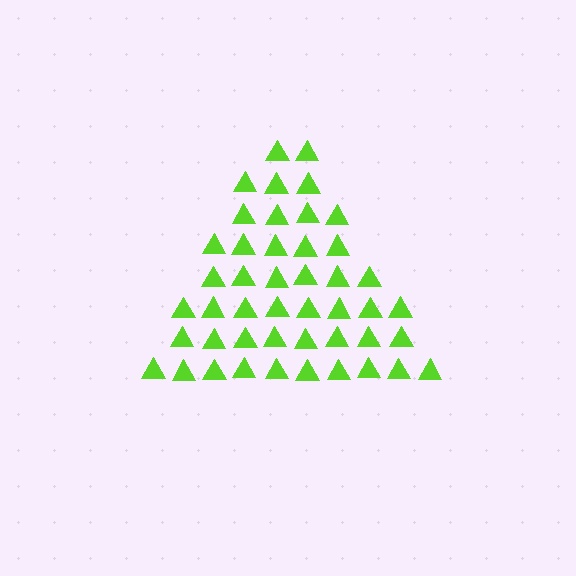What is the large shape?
The large shape is a triangle.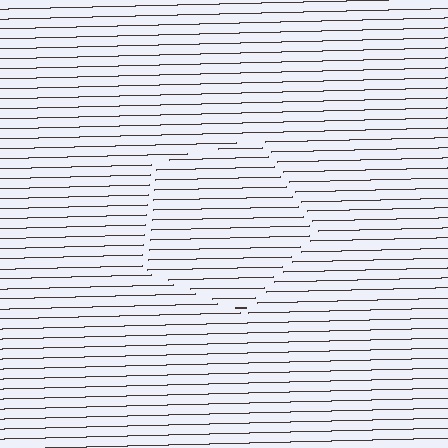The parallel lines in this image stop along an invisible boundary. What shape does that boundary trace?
An illusory pentagon. The interior of the shape contains the same grating, shifted by half a period — the contour is defined by the phase discontinuity where line-ends from the inner and outer gratings abut.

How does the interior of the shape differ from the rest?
The interior of the shape contains the same grating, shifted by half a period — the contour is defined by the phase discontinuity where line-ends from the inner and outer gratings abut.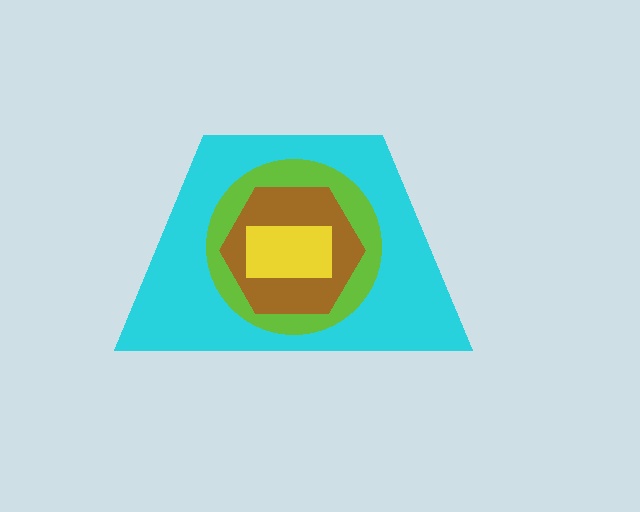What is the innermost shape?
The yellow rectangle.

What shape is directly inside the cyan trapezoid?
The lime circle.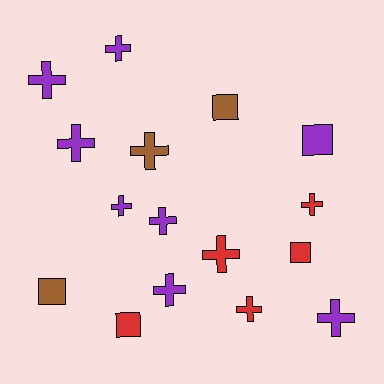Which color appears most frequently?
Purple, with 8 objects.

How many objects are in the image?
There are 16 objects.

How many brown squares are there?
There are 2 brown squares.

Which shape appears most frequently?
Cross, with 11 objects.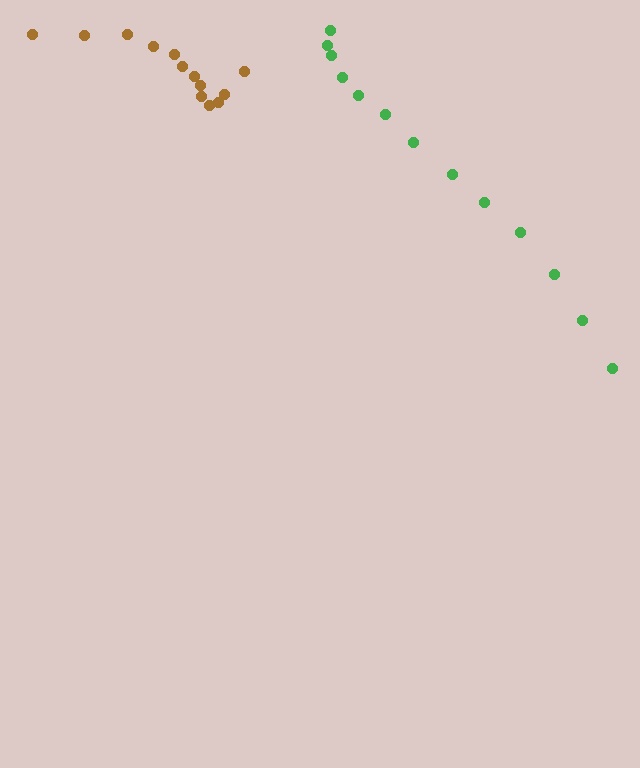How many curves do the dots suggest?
There are 2 distinct paths.